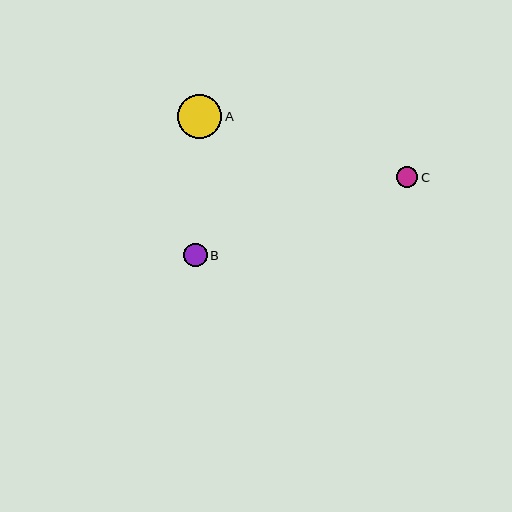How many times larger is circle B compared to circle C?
Circle B is approximately 1.1 times the size of circle C.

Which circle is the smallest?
Circle C is the smallest with a size of approximately 21 pixels.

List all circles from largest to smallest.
From largest to smallest: A, B, C.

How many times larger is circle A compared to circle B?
Circle A is approximately 1.8 times the size of circle B.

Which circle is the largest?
Circle A is the largest with a size of approximately 44 pixels.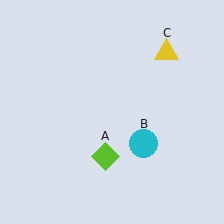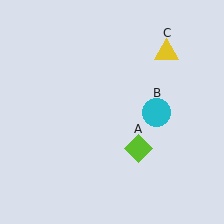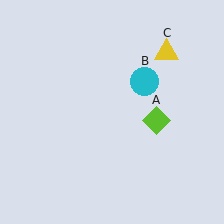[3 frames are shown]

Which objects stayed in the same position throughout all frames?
Yellow triangle (object C) remained stationary.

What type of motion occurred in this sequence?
The lime diamond (object A), cyan circle (object B) rotated counterclockwise around the center of the scene.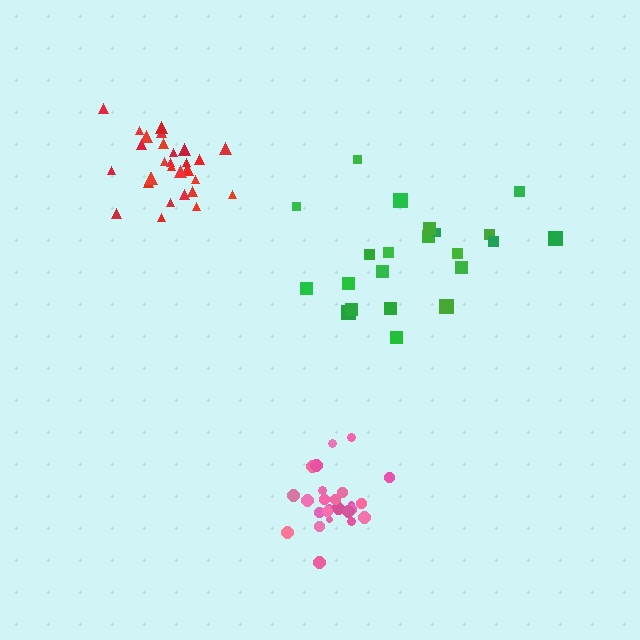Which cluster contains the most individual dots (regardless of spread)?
Red (29).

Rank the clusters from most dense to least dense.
red, pink, green.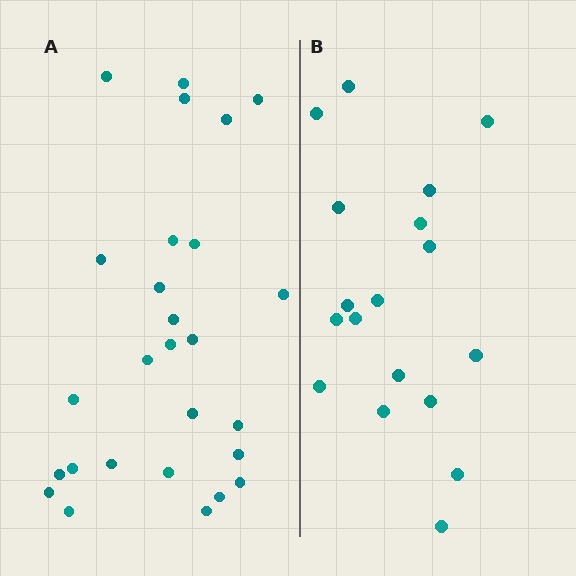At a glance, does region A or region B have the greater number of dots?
Region A (the left region) has more dots.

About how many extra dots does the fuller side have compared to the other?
Region A has roughly 8 or so more dots than region B.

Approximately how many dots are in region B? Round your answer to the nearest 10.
About 20 dots. (The exact count is 18, which rounds to 20.)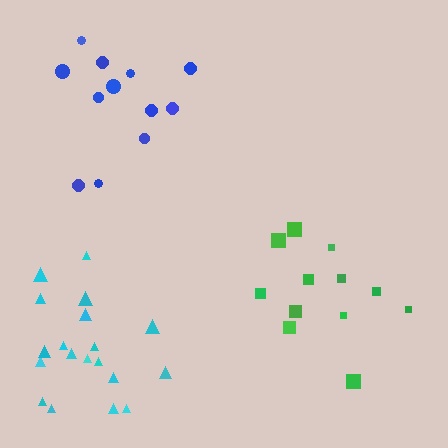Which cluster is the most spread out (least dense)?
Cyan.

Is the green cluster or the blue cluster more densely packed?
Blue.